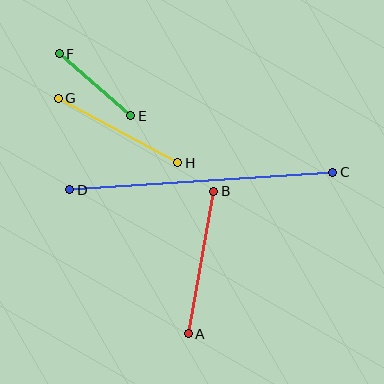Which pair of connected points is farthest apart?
Points C and D are farthest apart.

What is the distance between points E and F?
The distance is approximately 95 pixels.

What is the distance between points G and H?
The distance is approximately 136 pixels.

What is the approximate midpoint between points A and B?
The midpoint is at approximately (201, 262) pixels.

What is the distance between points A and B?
The distance is approximately 145 pixels.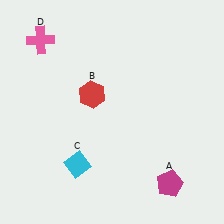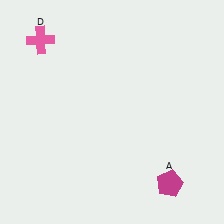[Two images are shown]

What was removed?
The cyan diamond (C), the red hexagon (B) were removed in Image 2.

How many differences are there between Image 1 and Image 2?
There are 2 differences between the two images.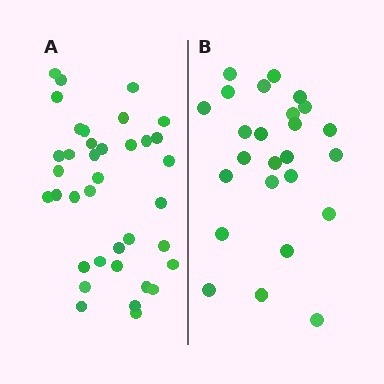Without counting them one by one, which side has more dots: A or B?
Region A (the left region) has more dots.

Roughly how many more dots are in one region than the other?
Region A has roughly 12 or so more dots than region B.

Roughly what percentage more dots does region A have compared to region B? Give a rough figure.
About 50% more.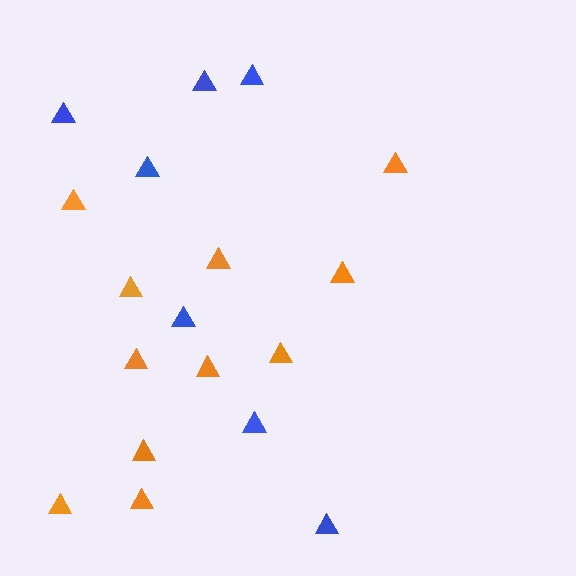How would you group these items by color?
There are 2 groups: one group of blue triangles (7) and one group of orange triangles (11).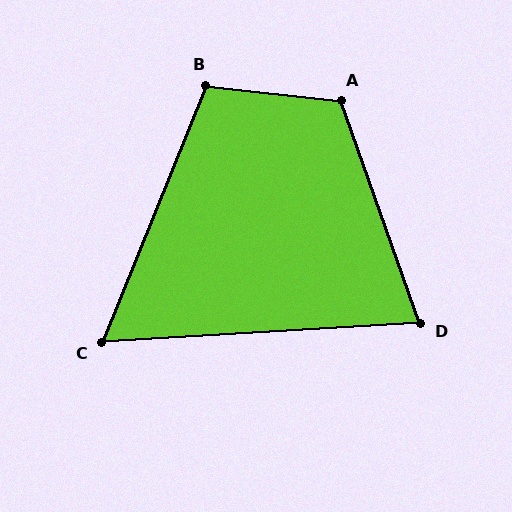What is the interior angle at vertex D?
Approximately 74 degrees (acute).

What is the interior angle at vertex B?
Approximately 106 degrees (obtuse).